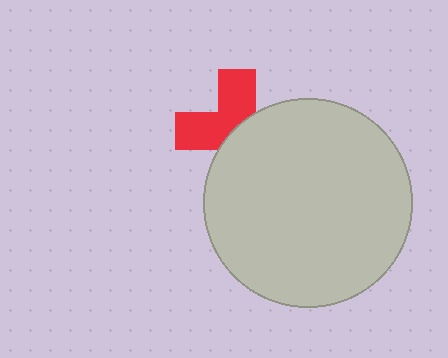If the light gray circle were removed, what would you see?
You would see the complete red cross.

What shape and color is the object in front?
The object in front is a light gray circle.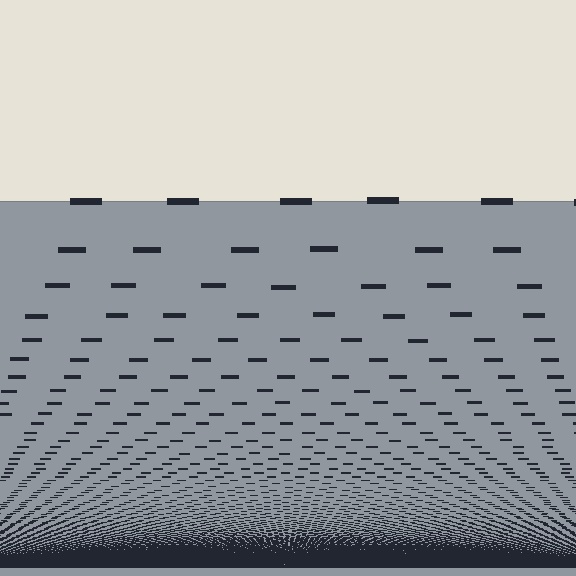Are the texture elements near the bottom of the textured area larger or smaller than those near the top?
Smaller. The gradient is inverted — elements near the bottom are smaller and denser.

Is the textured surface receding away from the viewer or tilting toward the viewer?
The surface appears to tilt toward the viewer. Texture elements get larger and sparser toward the top.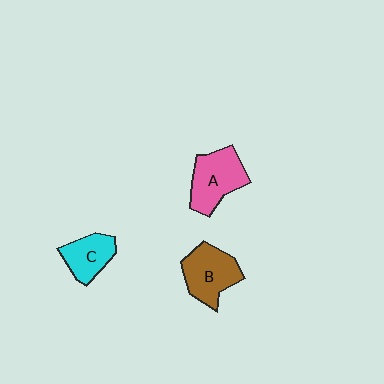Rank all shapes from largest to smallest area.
From largest to smallest: A (pink), B (brown), C (cyan).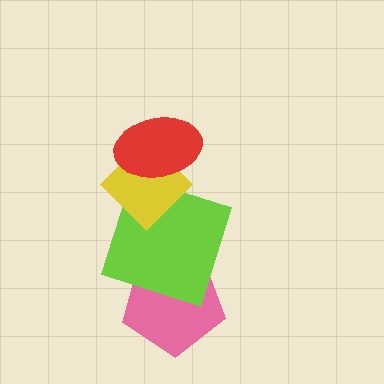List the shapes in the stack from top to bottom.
From top to bottom: the red ellipse, the yellow diamond, the lime square, the pink pentagon.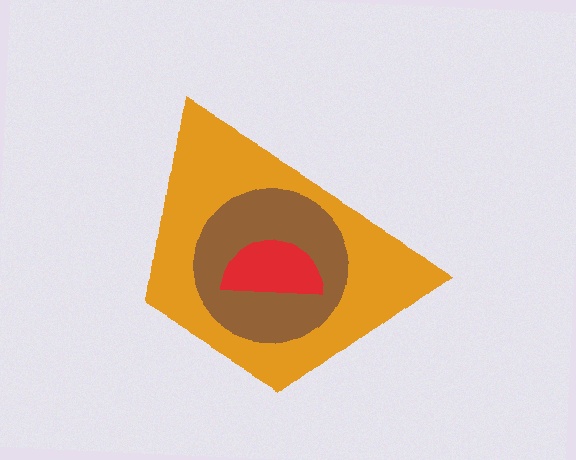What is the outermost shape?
The orange trapezoid.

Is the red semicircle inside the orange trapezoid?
Yes.